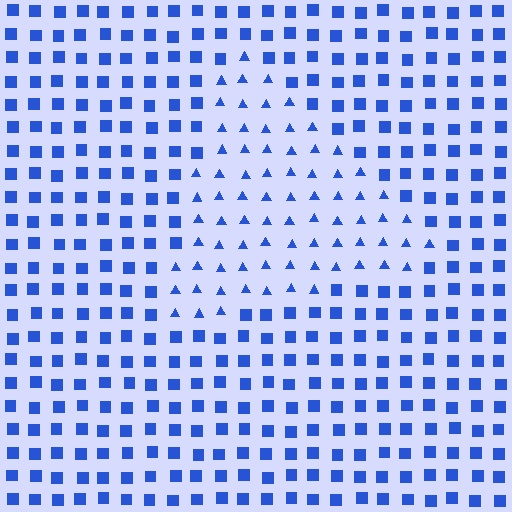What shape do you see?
I see a triangle.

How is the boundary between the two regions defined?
The boundary is defined by a change in element shape: triangles inside vs. squares outside. All elements share the same color and spacing.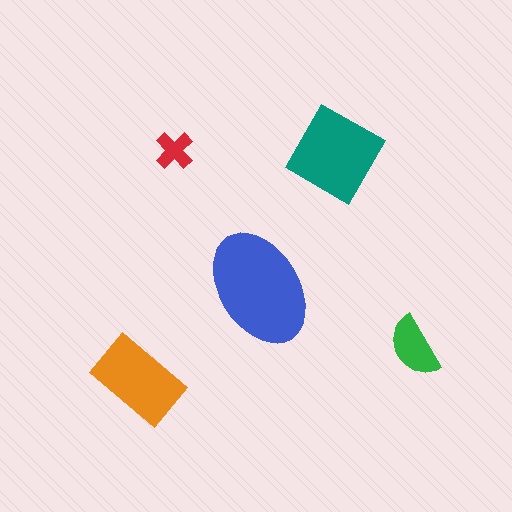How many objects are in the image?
There are 5 objects in the image.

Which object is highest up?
The red cross is topmost.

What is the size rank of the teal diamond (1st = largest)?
2nd.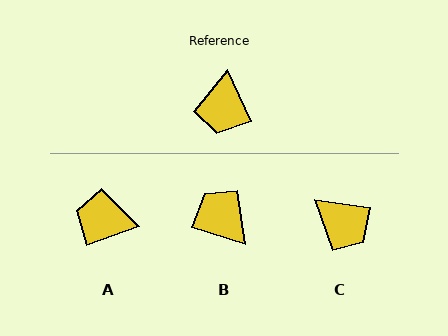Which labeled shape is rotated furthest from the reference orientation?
B, about 132 degrees away.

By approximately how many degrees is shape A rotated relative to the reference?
Approximately 95 degrees clockwise.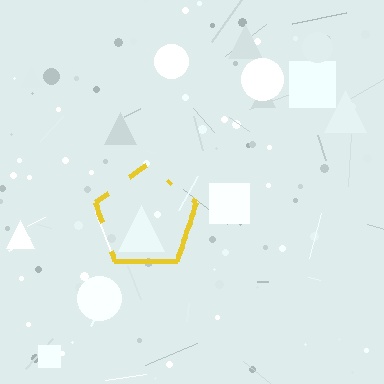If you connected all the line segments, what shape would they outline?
They would outline a pentagon.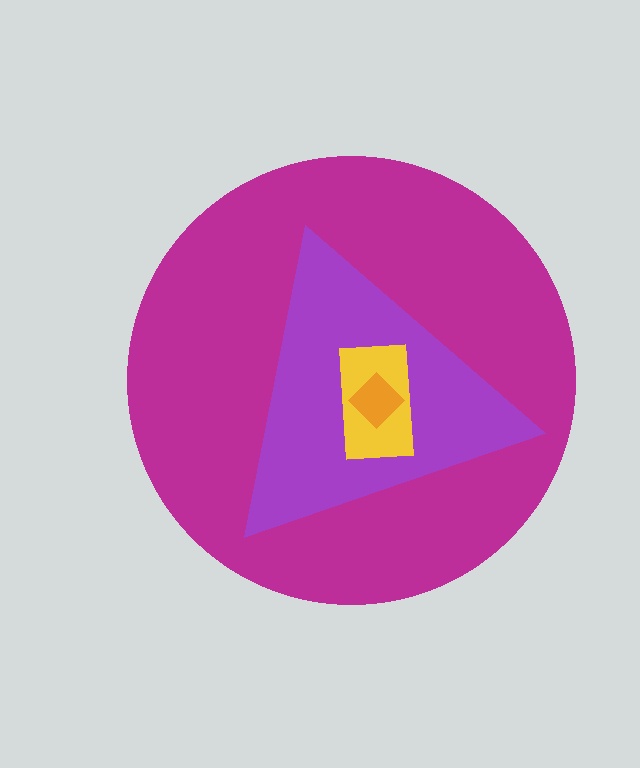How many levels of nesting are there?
4.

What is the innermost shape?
The orange diamond.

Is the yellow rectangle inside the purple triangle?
Yes.